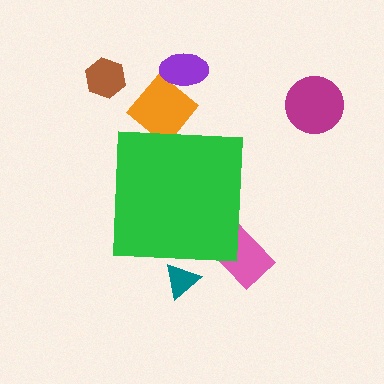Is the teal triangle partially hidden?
Yes, the teal triangle is partially hidden behind the green square.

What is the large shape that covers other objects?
A green square.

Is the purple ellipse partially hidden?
No, the purple ellipse is fully visible.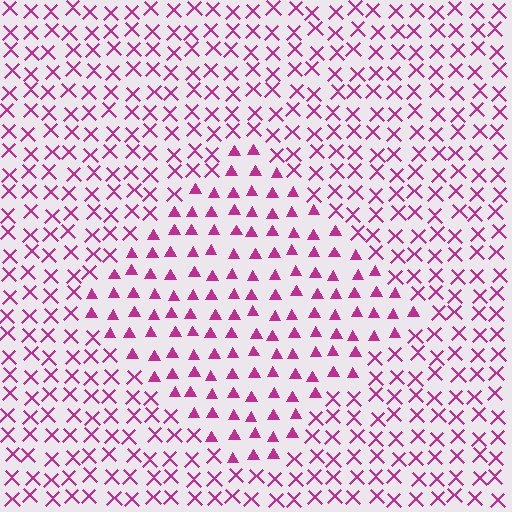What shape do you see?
I see a diamond.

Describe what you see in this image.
The image is filled with small magenta elements arranged in a uniform grid. A diamond-shaped region contains triangles, while the surrounding area contains X marks. The boundary is defined purely by the change in element shape.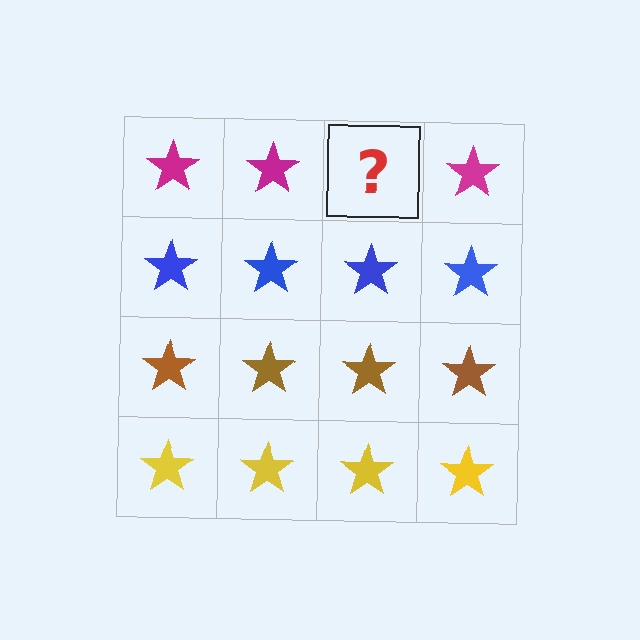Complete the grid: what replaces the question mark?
The question mark should be replaced with a magenta star.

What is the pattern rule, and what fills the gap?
The rule is that each row has a consistent color. The gap should be filled with a magenta star.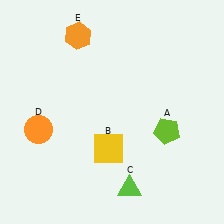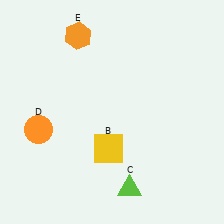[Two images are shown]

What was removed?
The lime pentagon (A) was removed in Image 2.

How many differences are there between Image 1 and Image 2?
There is 1 difference between the two images.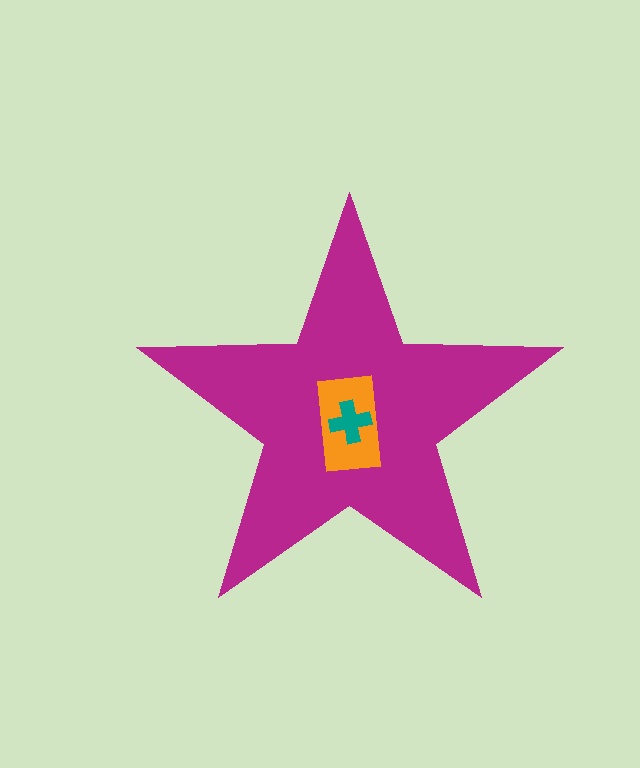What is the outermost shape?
The magenta star.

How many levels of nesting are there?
3.